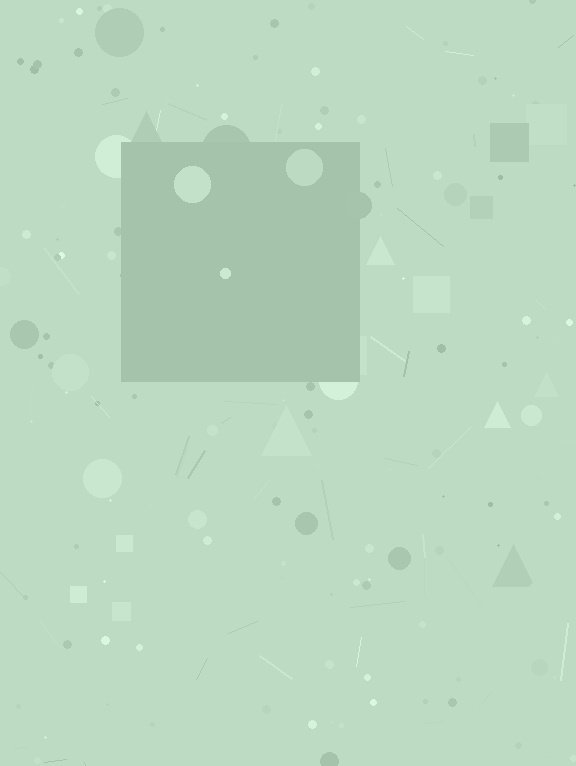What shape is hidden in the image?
A square is hidden in the image.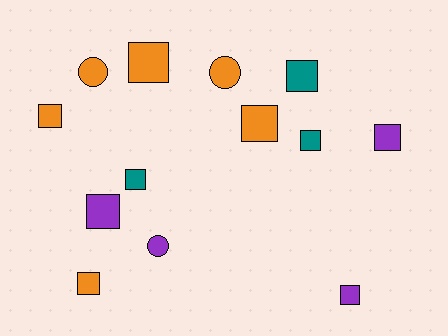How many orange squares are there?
There are 4 orange squares.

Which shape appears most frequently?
Square, with 10 objects.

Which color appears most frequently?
Orange, with 6 objects.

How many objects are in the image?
There are 13 objects.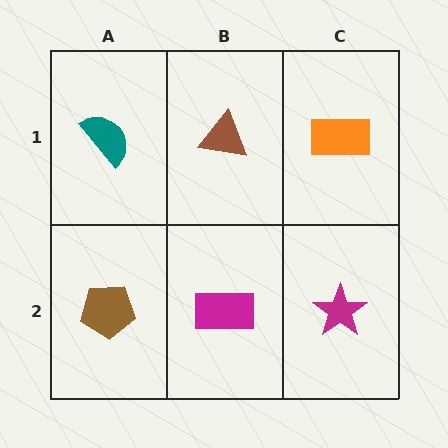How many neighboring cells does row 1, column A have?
2.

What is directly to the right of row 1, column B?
An orange rectangle.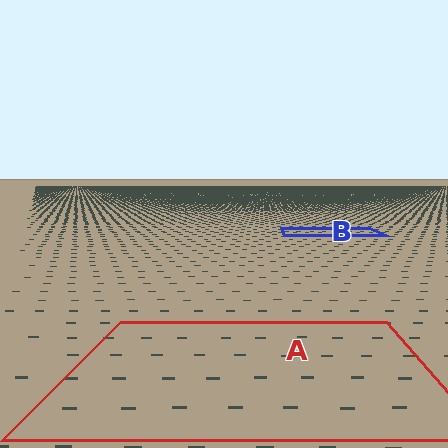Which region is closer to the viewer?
Region A is closer. The texture elements there are larger and more spread out.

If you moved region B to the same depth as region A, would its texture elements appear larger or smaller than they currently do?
They would appear larger. At a closer depth, the same texture elements are projected at a bigger on-screen size.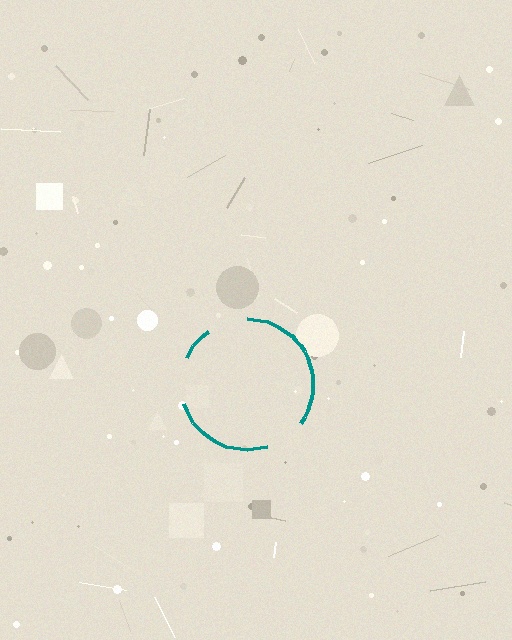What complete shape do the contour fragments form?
The contour fragments form a circle.